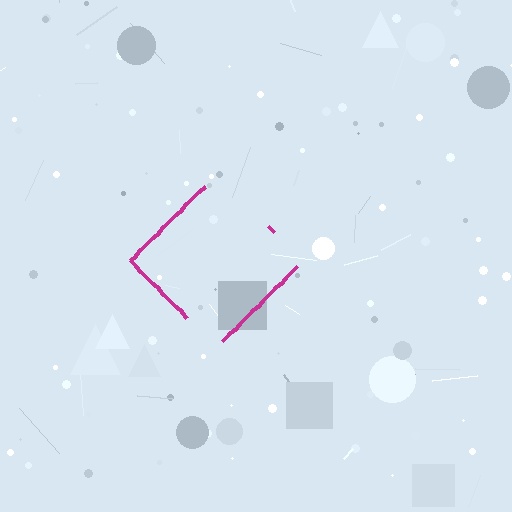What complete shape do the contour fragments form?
The contour fragments form a diamond.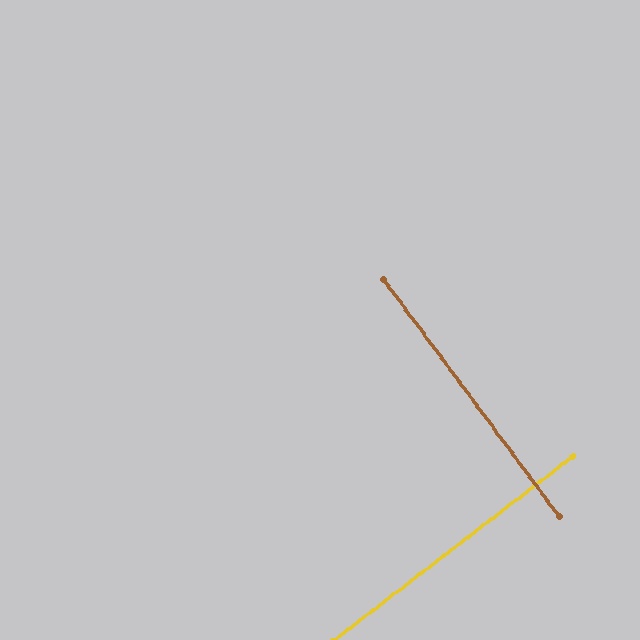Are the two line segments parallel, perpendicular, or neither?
Perpendicular — they meet at approximately 89°.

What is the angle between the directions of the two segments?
Approximately 89 degrees.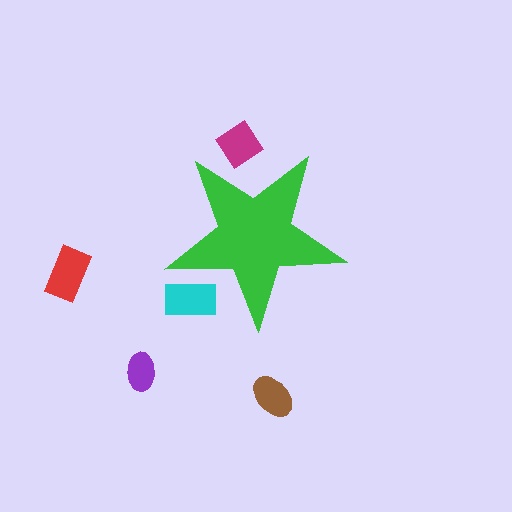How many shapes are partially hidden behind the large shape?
2 shapes are partially hidden.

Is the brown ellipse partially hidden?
No, the brown ellipse is fully visible.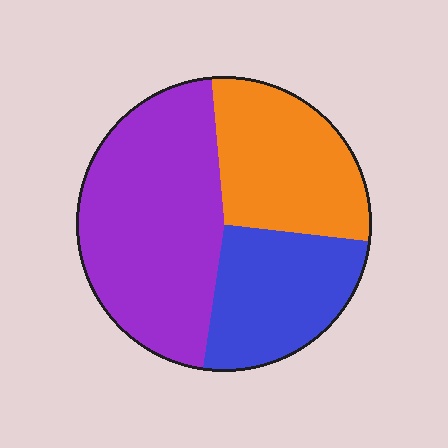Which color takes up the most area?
Purple, at roughly 45%.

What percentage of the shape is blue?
Blue covers around 25% of the shape.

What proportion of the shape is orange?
Orange takes up about one quarter (1/4) of the shape.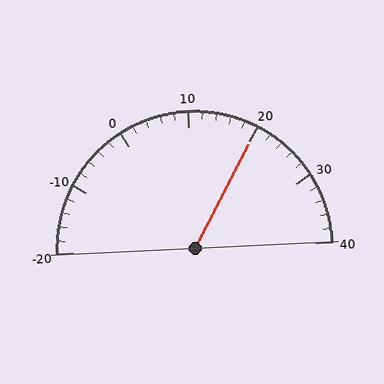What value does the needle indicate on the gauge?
The needle indicates approximately 20.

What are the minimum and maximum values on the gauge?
The gauge ranges from -20 to 40.